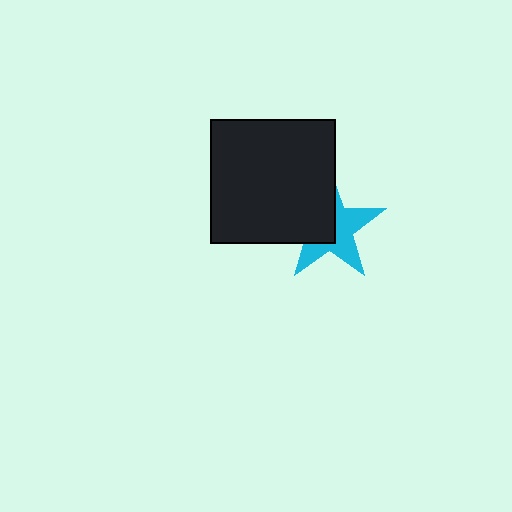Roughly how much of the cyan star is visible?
About half of it is visible (roughly 53%).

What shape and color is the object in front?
The object in front is a black square.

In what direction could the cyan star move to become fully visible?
The cyan star could move toward the lower-right. That would shift it out from behind the black square entirely.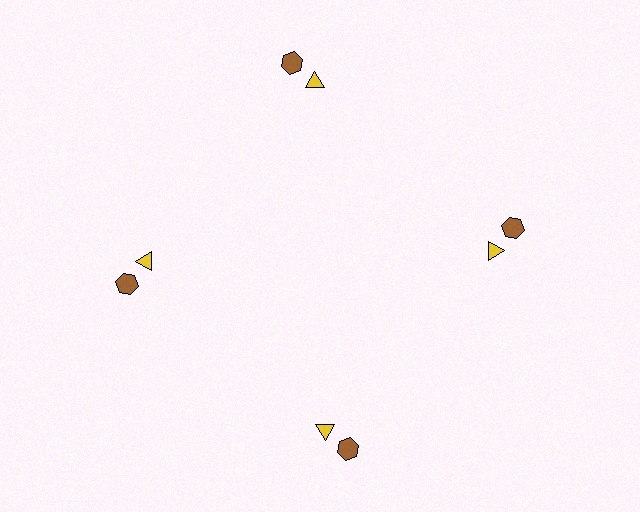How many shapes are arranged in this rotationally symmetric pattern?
There are 8 shapes, arranged in 4 groups of 2.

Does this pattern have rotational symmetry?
Yes, this pattern has 4-fold rotational symmetry. It looks the same after rotating 90 degrees around the center.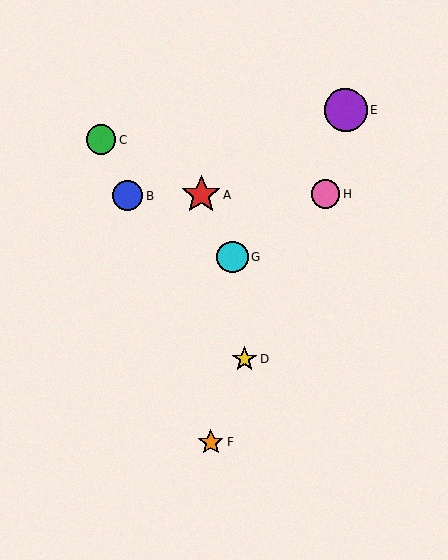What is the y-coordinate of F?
Object F is at y≈442.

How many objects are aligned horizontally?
3 objects (A, B, H) are aligned horizontally.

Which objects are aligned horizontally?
Objects A, B, H are aligned horizontally.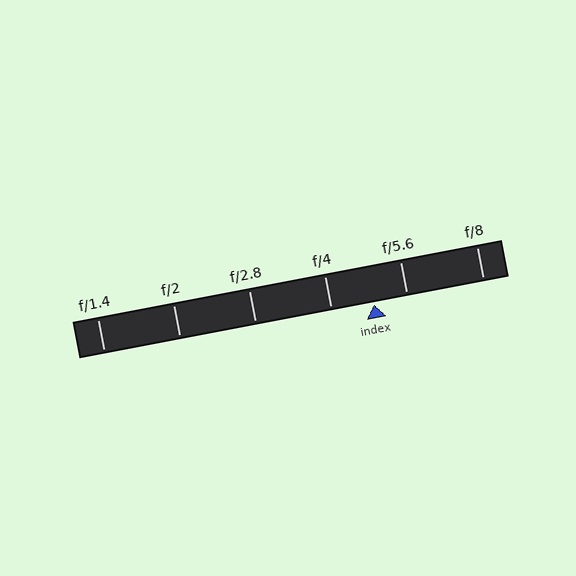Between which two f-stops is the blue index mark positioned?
The index mark is between f/4 and f/5.6.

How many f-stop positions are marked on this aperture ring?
There are 6 f-stop positions marked.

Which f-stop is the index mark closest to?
The index mark is closest to f/5.6.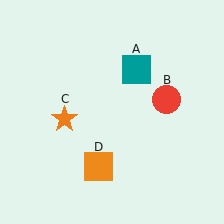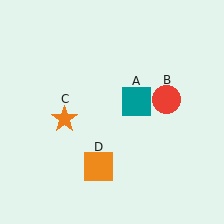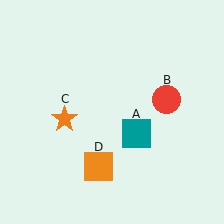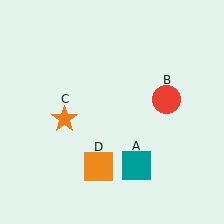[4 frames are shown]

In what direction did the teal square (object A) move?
The teal square (object A) moved down.